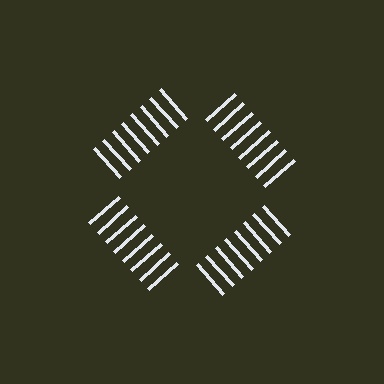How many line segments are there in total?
32 — 8 along each of the 4 edges.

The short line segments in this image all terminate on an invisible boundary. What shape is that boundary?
An illusory square — the line segments terminate on its edges but no continuous stroke is drawn.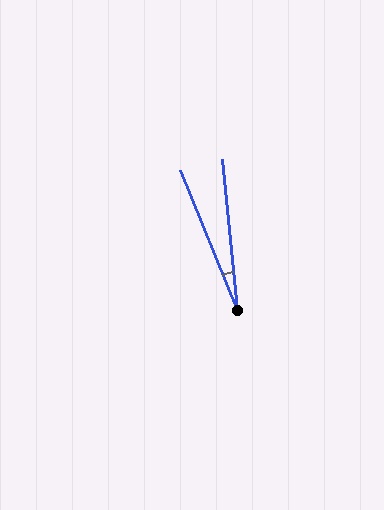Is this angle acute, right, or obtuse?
It is acute.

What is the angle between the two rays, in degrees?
Approximately 16 degrees.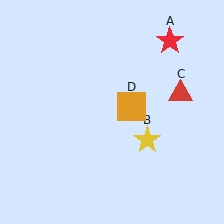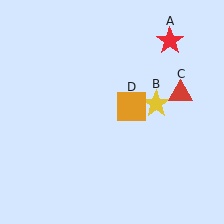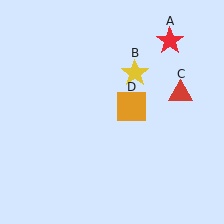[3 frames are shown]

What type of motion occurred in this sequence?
The yellow star (object B) rotated counterclockwise around the center of the scene.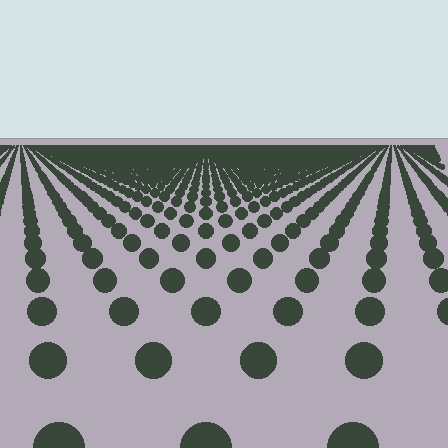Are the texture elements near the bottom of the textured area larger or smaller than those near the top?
Larger. Near the bottom, elements are closer to the viewer and appear at a bigger on-screen size.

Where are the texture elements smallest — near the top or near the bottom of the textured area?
Near the top.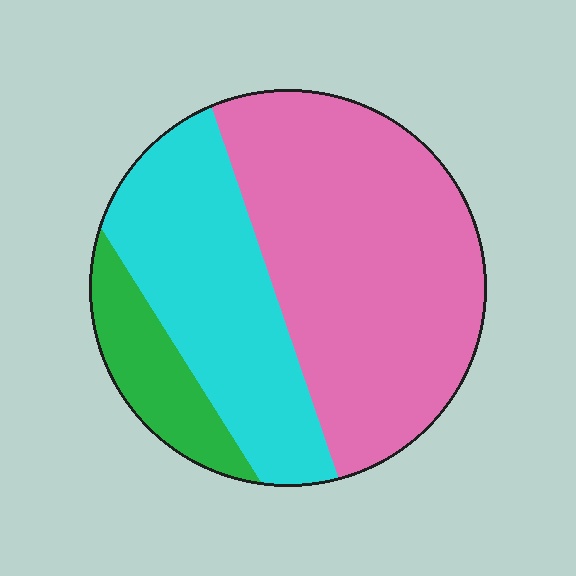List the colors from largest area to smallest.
From largest to smallest: pink, cyan, green.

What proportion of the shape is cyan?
Cyan takes up about one third (1/3) of the shape.